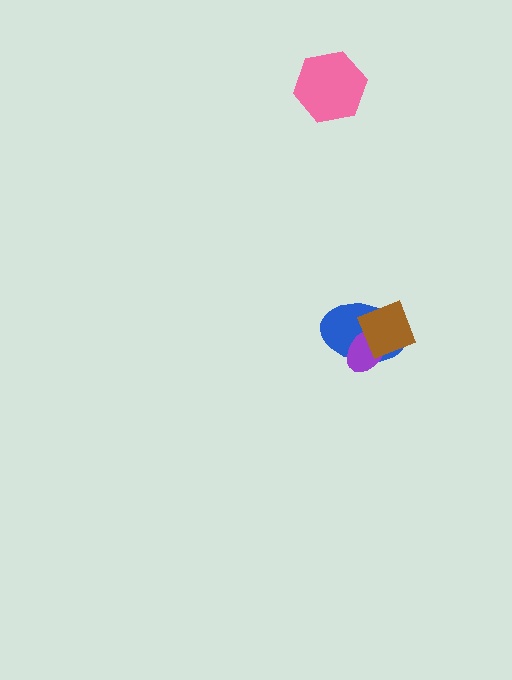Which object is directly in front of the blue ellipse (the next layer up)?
The purple ellipse is directly in front of the blue ellipse.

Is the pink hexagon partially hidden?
No, no other shape covers it.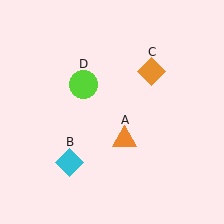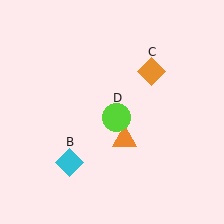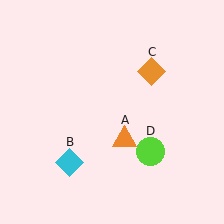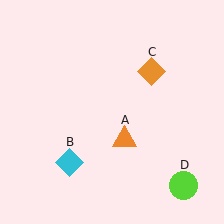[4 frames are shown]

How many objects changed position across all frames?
1 object changed position: lime circle (object D).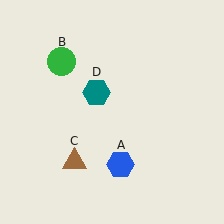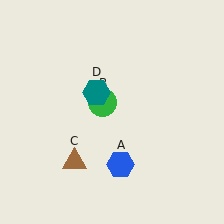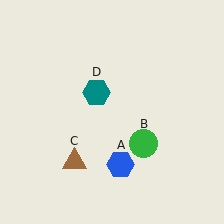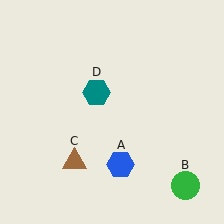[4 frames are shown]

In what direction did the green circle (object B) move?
The green circle (object B) moved down and to the right.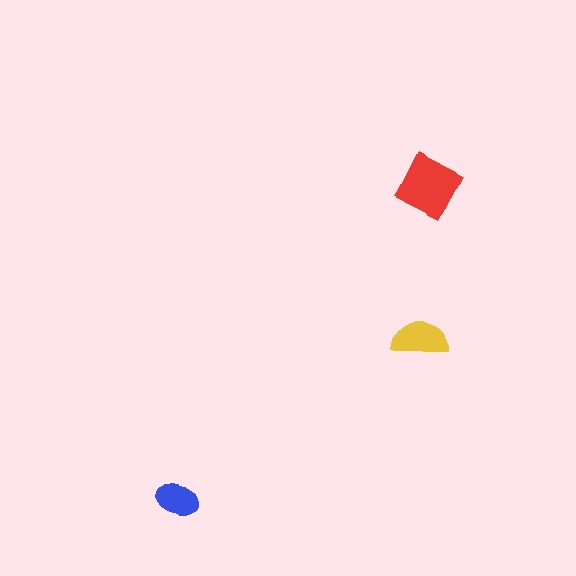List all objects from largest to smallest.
The red square, the yellow semicircle, the blue ellipse.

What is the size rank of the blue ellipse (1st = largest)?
3rd.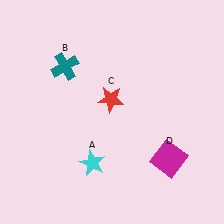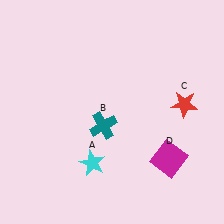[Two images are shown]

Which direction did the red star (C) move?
The red star (C) moved right.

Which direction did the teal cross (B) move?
The teal cross (B) moved down.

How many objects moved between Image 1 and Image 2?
2 objects moved between the two images.